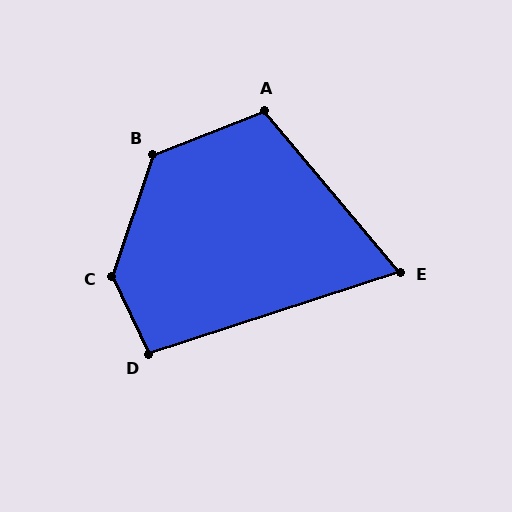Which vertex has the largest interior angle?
C, at approximately 137 degrees.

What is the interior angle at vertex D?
Approximately 97 degrees (obtuse).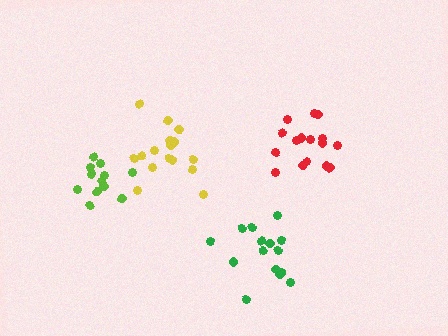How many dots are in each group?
Group 1: 16 dots, Group 2: 15 dots, Group 3: 12 dots, Group 4: 16 dots (59 total).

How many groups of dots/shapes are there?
There are 4 groups.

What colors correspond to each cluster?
The clusters are colored: red, green, lime, yellow.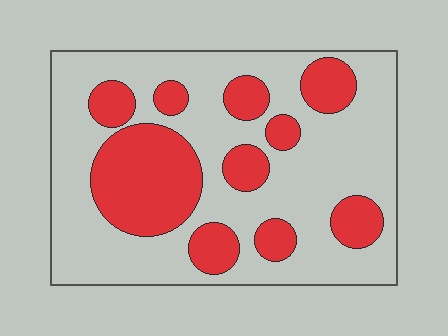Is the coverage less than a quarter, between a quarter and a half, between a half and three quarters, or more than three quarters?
Between a quarter and a half.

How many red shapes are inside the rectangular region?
10.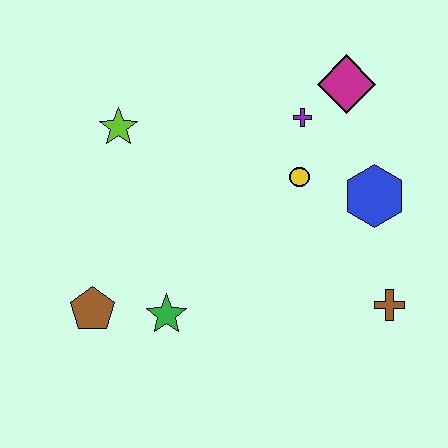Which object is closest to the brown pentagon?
The green star is closest to the brown pentagon.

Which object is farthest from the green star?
The magenta diamond is farthest from the green star.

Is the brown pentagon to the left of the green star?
Yes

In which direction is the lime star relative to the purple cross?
The lime star is to the left of the purple cross.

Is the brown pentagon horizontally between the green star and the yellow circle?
No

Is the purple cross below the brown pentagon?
No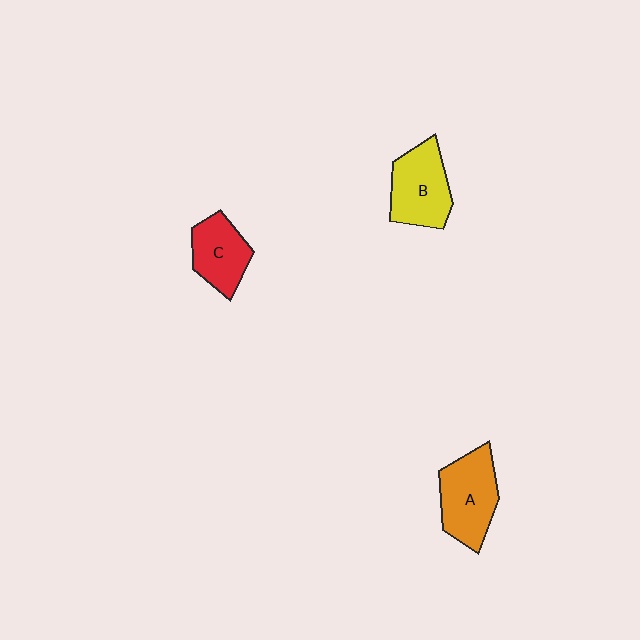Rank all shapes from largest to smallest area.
From largest to smallest: A (orange), B (yellow), C (red).